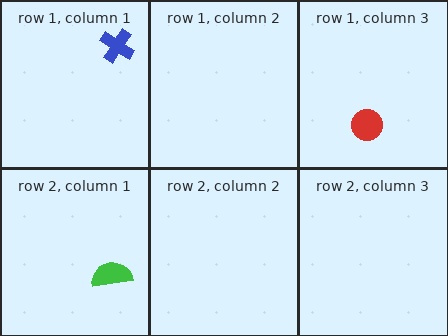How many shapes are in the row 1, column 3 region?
1.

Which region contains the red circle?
The row 1, column 3 region.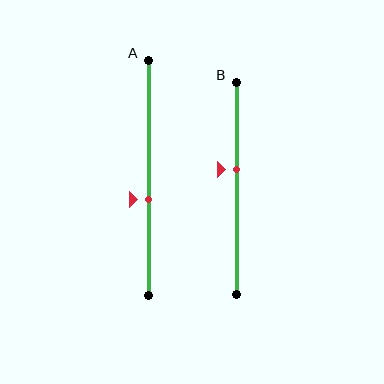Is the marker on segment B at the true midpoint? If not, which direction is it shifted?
No, the marker on segment B is shifted upward by about 9% of the segment length.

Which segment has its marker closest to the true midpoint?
Segment B has its marker closest to the true midpoint.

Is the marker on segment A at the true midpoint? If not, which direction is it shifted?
No, the marker on segment A is shifted downward by about 9% of the segment length.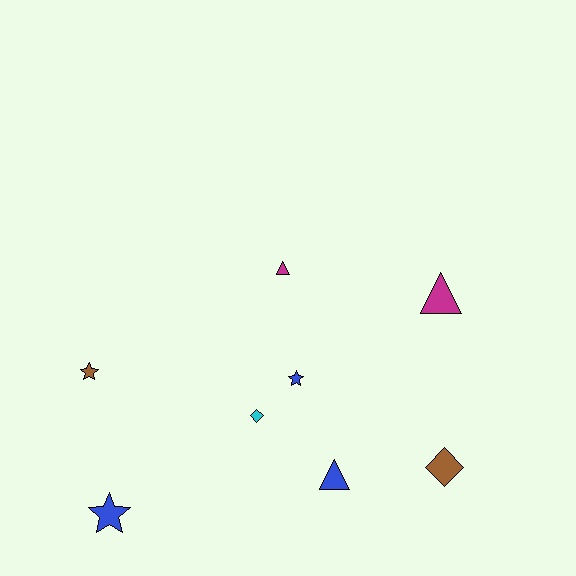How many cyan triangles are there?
There are no cyan triangles.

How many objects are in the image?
There are 8 objects.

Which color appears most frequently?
Blue, with 3 objects.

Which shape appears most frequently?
Triangle, with 3 objects.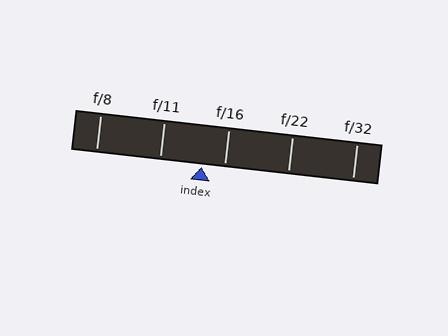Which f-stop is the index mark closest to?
The index mark is closest to f/16.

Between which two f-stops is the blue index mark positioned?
The index mark is between f/11 and f/16.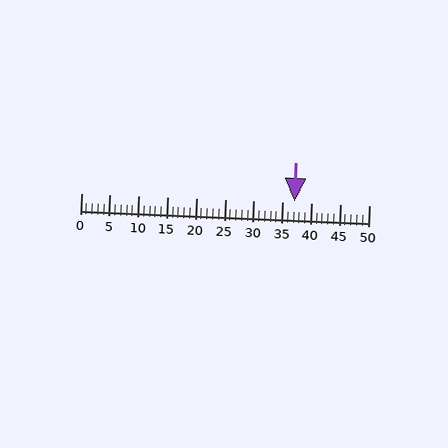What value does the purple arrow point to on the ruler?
The purple arrow points to approximately 37.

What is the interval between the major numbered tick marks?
The major tick marks are spaced 5 units apart.